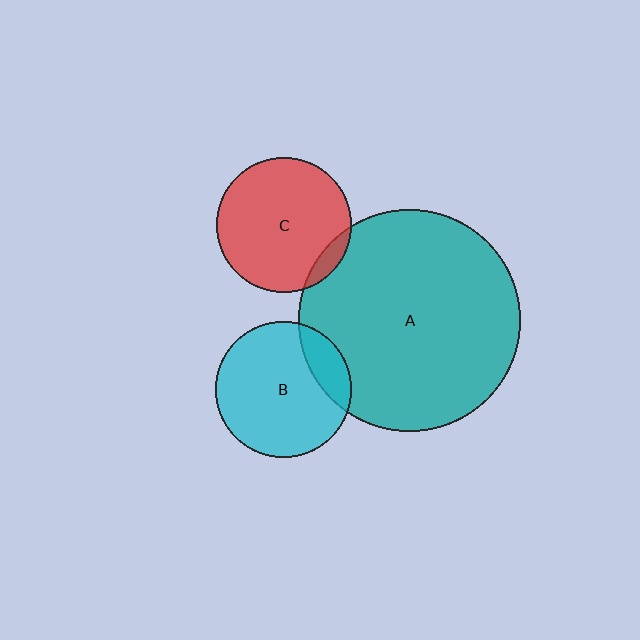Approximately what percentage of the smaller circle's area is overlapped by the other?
Approximately 15%.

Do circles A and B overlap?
Yes.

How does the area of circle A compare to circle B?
Approximately 2.7 times.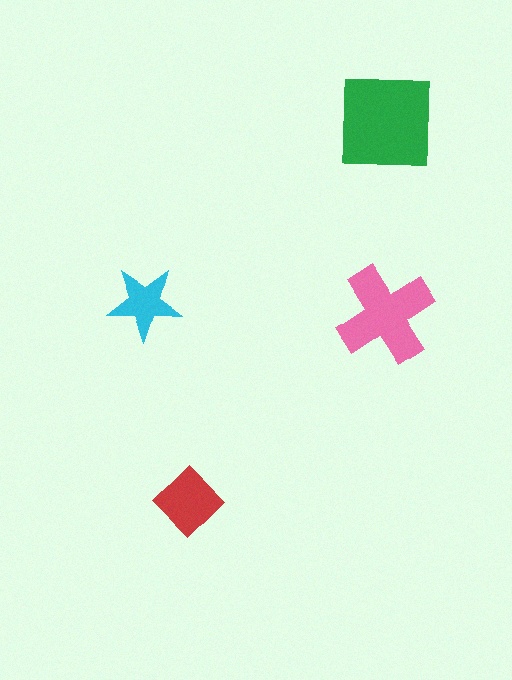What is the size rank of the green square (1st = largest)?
1st.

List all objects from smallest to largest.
The cyan star, the red diamond, the pink cross, the green square.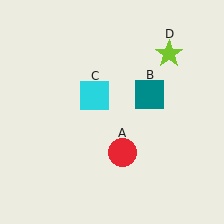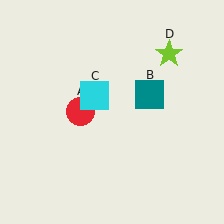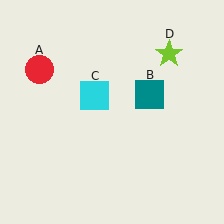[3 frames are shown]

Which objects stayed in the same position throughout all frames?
Teal square (object B) and cyan square (object C) and lime star (object D) remained stationary.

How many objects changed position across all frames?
1 object changed position: red circle (object A).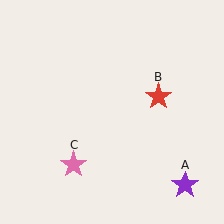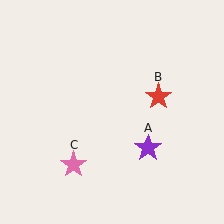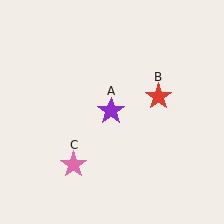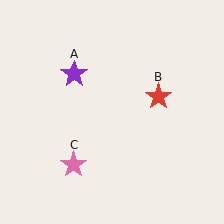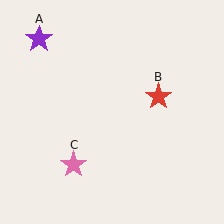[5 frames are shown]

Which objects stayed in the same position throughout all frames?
Red star (object B) and pink star (object C) remained stationary.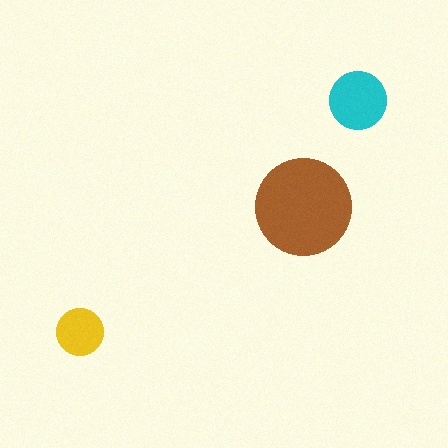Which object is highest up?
The cyan circle is topmost.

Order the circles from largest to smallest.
the brown one, the cyan one, the yellow one.